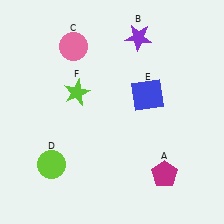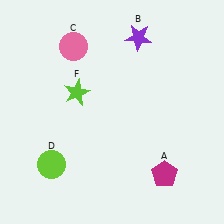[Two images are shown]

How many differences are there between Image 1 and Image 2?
There is 1 difference between the two images.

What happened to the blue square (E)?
The blue square (E) was removed in Image 2. It was in the top-right area of Image 1.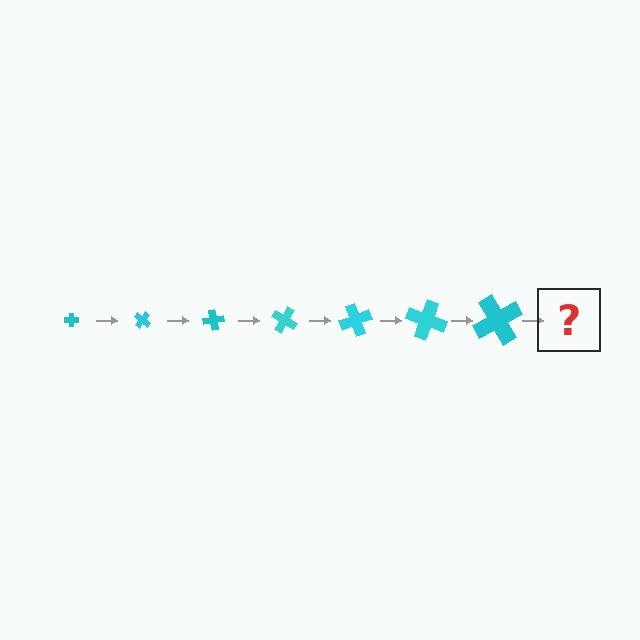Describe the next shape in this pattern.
It should be a cross, larger than the previous one and rotated 280 degrees from the start.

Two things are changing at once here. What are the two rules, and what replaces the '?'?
The two rules are that the cross grows larger each step and it rotates 40 degrees each step. The '?' should be a cross, larger than the previous one and rotated 280 degrees from the start.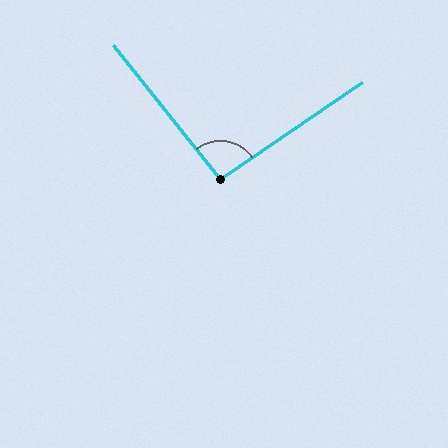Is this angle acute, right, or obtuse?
It is approximately a right angle.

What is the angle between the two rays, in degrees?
Approximately 94 degrees.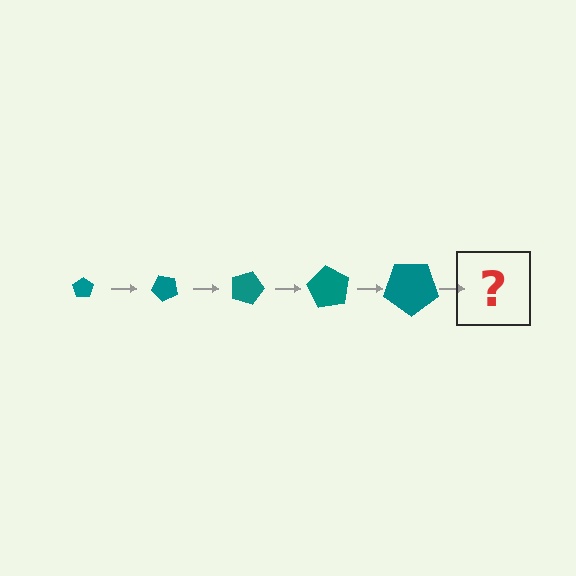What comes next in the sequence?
The next element should be a pentagon, larger than the previous one and rotated 225 degrees from the start.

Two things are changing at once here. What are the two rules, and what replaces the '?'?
The two rules are that the pentagon grows larger each step and it rotates 45 degrees each step. The '?' should be a pentagon, larger than the previous one and rotated 225 degrees from the start.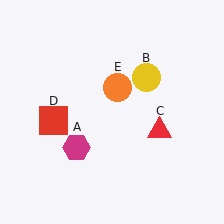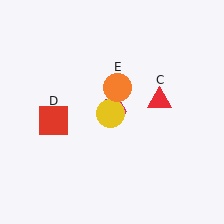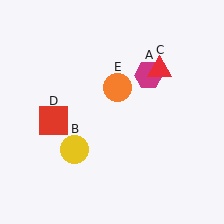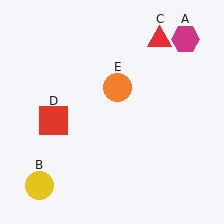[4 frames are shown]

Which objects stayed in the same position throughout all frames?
Red square (object D) and orange circle (object E) remained stationary.